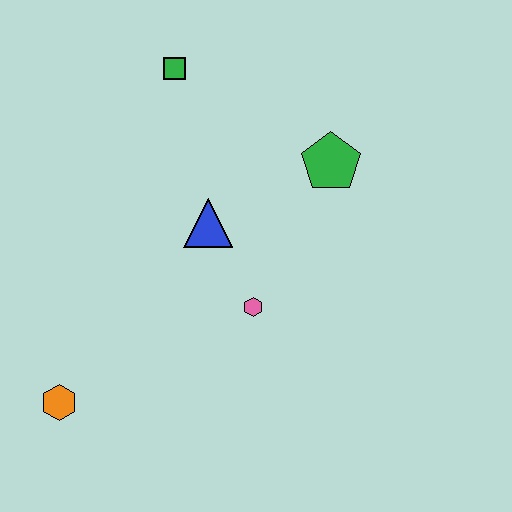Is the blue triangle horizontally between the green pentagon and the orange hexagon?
Yes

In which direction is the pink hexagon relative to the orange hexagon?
The pink hexagon is to the right of the orange hexagon.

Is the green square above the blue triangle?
Yes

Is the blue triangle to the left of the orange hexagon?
No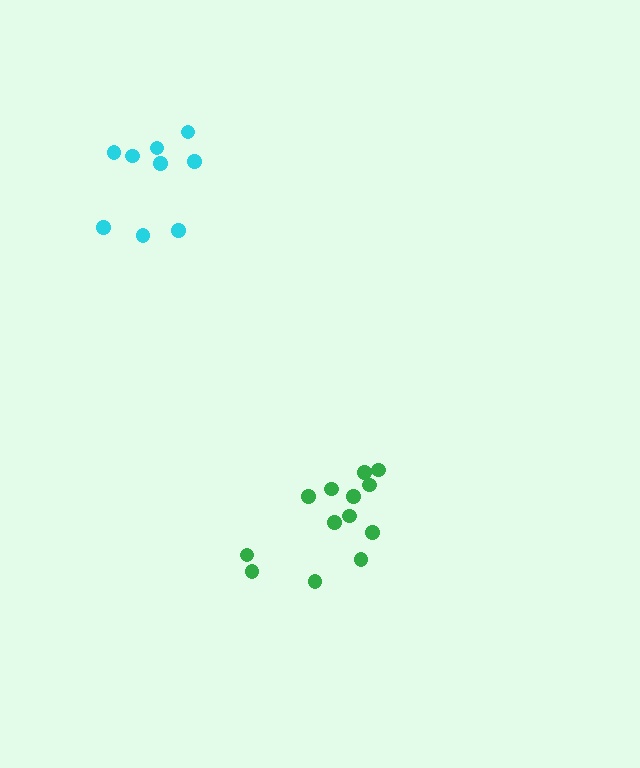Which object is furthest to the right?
The green cluster is rightmost.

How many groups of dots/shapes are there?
There are 2 groups.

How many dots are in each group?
Group 1: 9 dots, Group 2: 13 dots (22 total).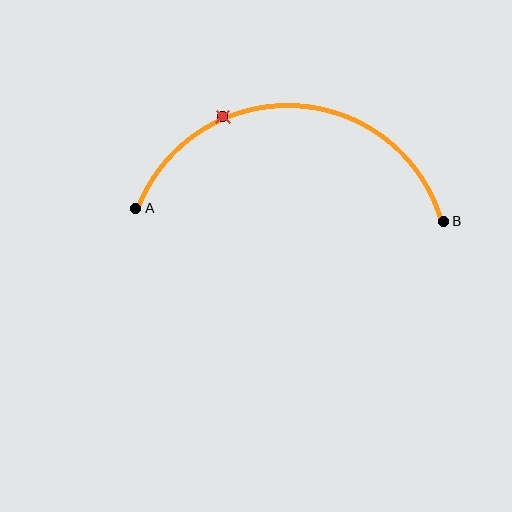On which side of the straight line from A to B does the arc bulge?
The arc bulges above the straight line connecting A and B.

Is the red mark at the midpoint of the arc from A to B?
No. The red mark lies on the arc but is closer to endpoint A. The arc midpoint would be at the point on the curve equidistant along the arc from both A and B.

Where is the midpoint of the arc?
The arc midpoint is the point on the curve farthest from the straight line joining A and B. It sits above that line.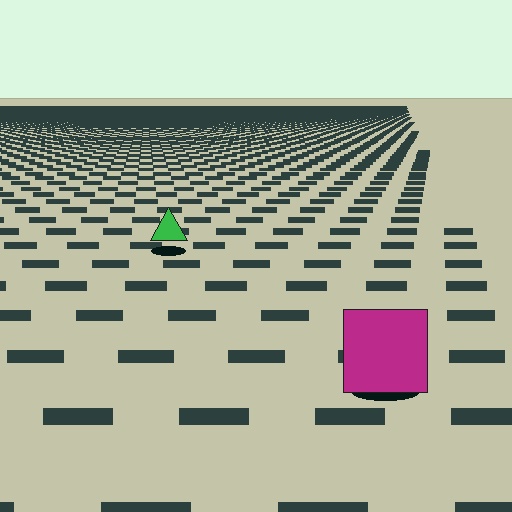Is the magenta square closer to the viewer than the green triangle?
Yes. The magenta square is closer — you can tell from the texture gradient: the ground texture is coarser near it.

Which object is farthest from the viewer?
The green triangle is farthest from the viewer. It appears smaller and the ground texture around it is denser.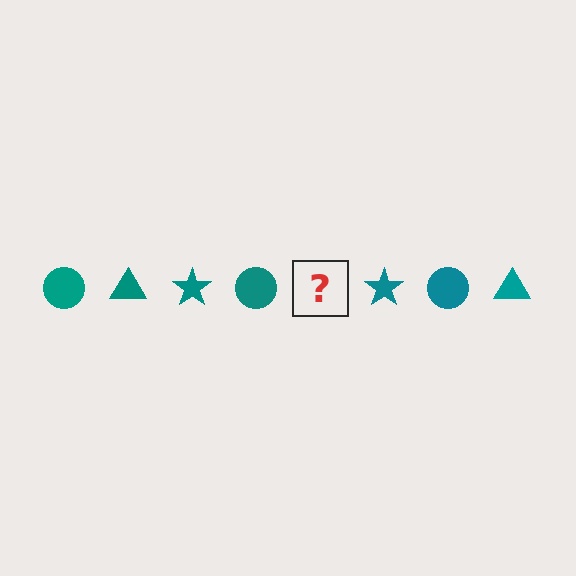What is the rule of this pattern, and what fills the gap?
The rule is that the pattern cycles through circle, triangle, star shapes in teal. The gap should be filled with a teal triangle.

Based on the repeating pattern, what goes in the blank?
The blank should be a teal triangle.